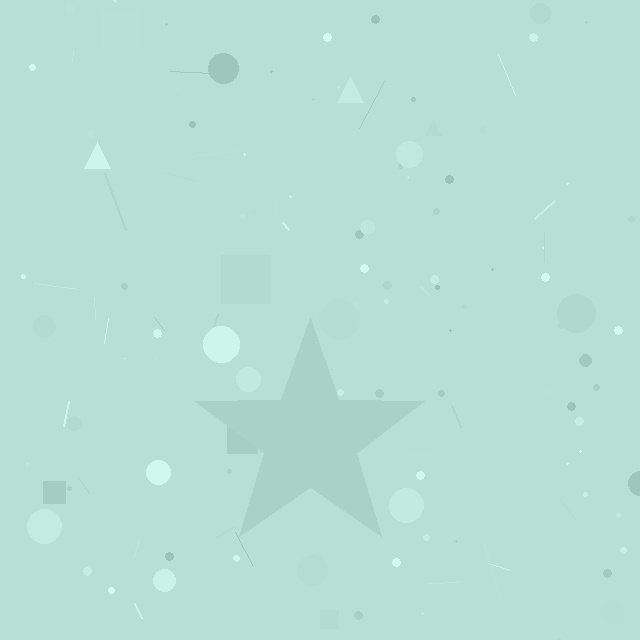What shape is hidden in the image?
A star is hidden in the image.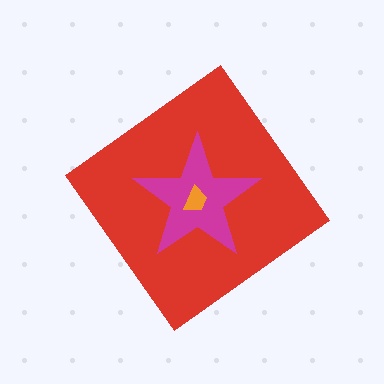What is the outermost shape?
The red diamond.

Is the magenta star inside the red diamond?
Yes.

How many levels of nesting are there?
3.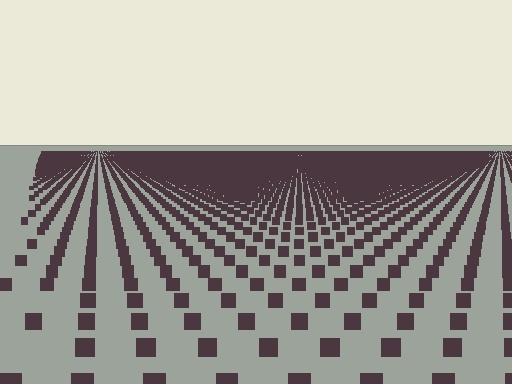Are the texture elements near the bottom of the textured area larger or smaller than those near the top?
Larger. Near the bottom, elements are closer to the viewer and appear at a bigger on-screen size.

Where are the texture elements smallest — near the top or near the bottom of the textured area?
Near the top.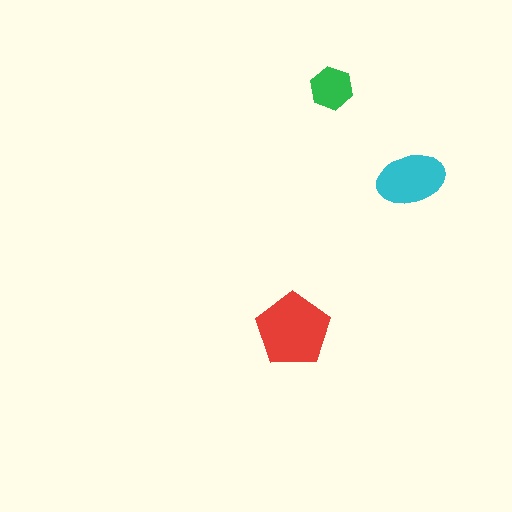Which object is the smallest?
The green hexagon.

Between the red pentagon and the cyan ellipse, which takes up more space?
The red pentagon.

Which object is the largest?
The red pentagon.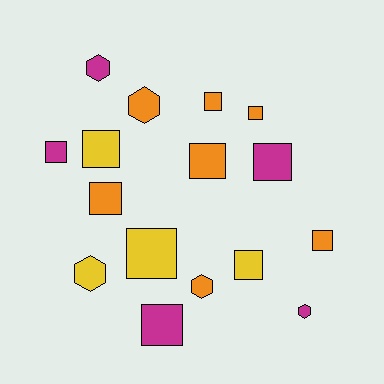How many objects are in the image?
There are 16 objects.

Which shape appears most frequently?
Square, with 11 objects.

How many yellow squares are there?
There are 3 yellow squares.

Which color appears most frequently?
Orange, with 7 objects.